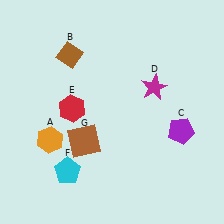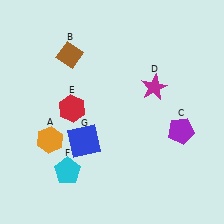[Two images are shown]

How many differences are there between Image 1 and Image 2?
There is 1 difference between the two images.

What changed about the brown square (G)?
In Image 1, G is brown. In Image 2, it changed to blue.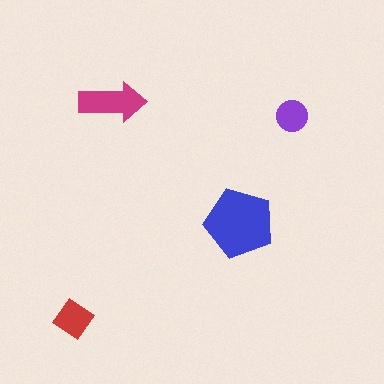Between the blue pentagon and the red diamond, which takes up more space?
The blue pentagon.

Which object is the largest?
The blue pentagon.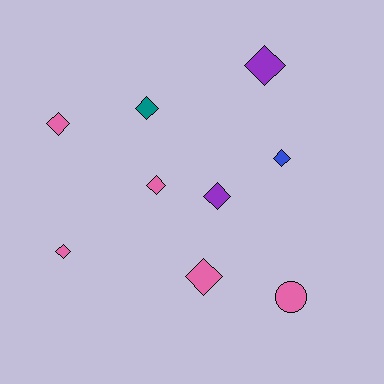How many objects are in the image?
There are 9 objects.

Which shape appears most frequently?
Diamond, with 8 objects.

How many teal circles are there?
There are no teal circles.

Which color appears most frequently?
Pink, with 5 objects.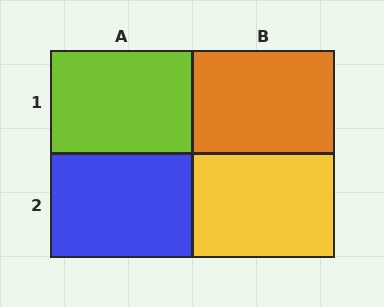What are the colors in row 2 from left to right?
Blue, yellow.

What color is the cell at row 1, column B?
Orange.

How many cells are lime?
1 cell is lime.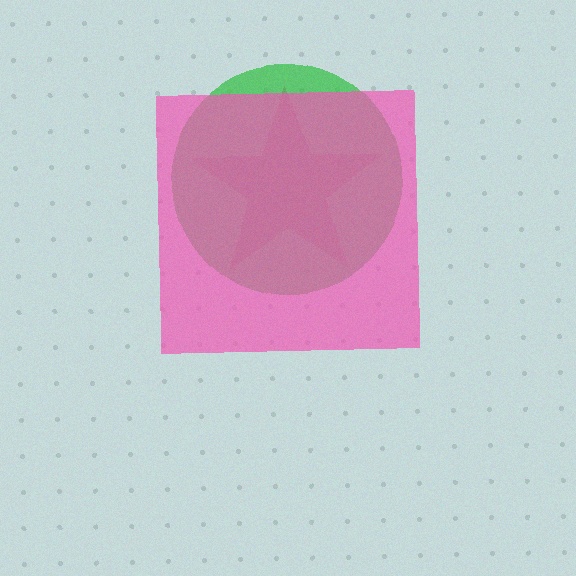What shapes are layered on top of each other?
The layered shapes are: a magenta star, a green circle, a pink square.